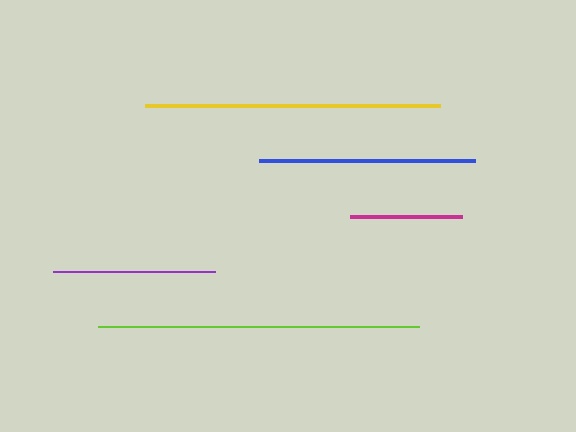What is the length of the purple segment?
The purple segment is approximately 162 pixels long.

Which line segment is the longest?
The lime line is the longest at approximately 321 pixels.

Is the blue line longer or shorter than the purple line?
The blue line is longer than the purple line.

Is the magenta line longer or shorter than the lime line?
The lime line is longer than the magenta line.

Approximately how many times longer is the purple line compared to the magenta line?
The purple line is approximately 1.4 times the length of the magenta line.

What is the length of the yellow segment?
The yellow segment is approximately 294 pixels long.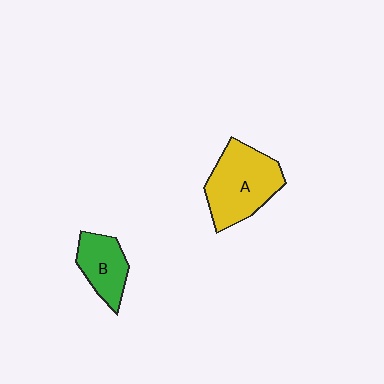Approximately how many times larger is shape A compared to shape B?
Approximately 1.7 times.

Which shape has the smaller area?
Shape B (green).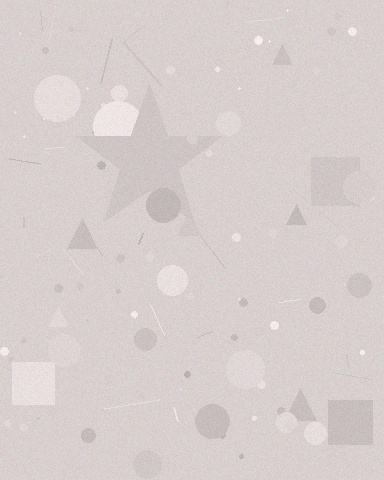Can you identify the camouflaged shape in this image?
The camouflaged shape is a star.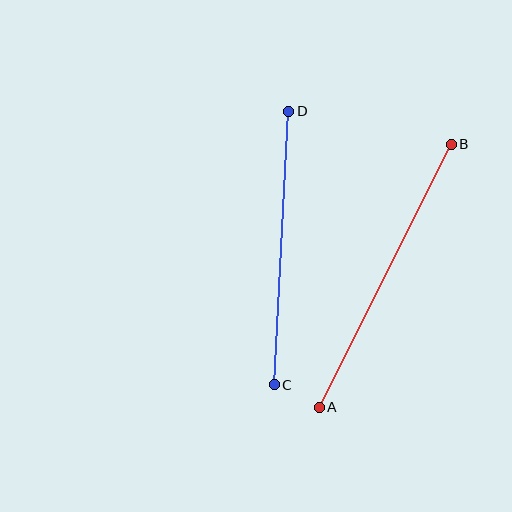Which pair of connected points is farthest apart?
Points A and B are farthest apart.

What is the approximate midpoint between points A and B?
The midpoint is at approximately (385, 276) pixels.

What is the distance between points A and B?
The distance is approximately 294 pixels.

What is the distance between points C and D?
The distance is approximately 274 pixels.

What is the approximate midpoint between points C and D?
The midpoint is at approximately (282, 248) pixels.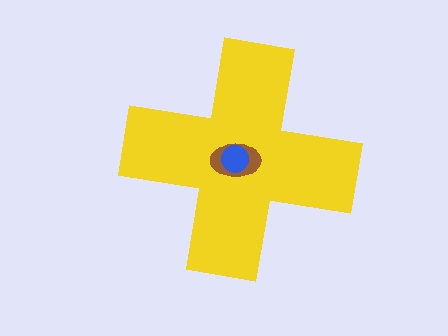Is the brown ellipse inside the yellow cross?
Yes.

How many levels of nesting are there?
3.